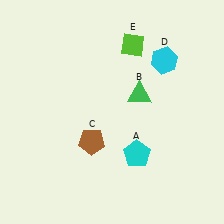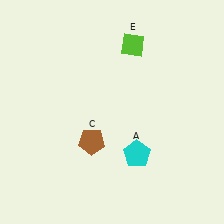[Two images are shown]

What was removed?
The cyan hexagon (D), the green triangle (B) were removed in Image 2.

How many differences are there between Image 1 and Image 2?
There are 2 differences between the two images.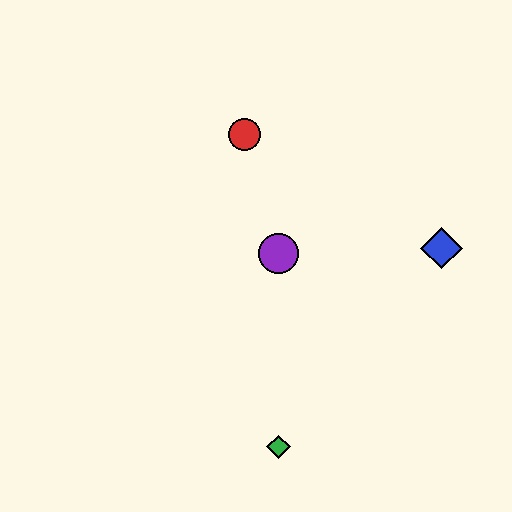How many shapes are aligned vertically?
3 shapes (the green diamond, the yellow triangle, the purple circle) are aligned vertically.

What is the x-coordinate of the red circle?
The red circle is at x≈245.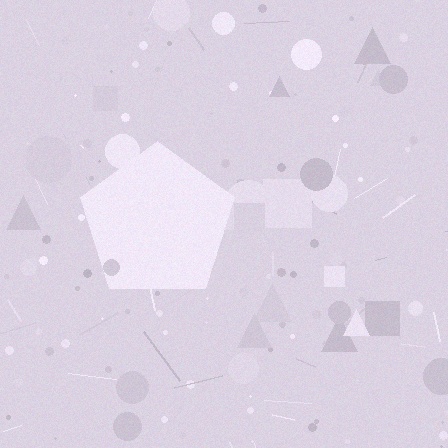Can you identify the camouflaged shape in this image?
The camouflaged shape is a pentagon.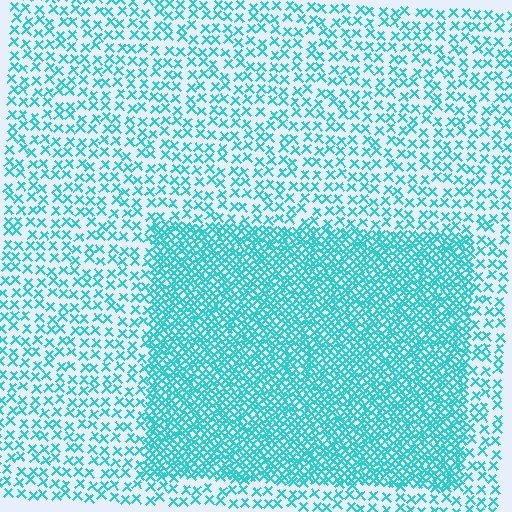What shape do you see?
I see a rectangle.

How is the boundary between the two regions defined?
The boundary is defined by a change in element density (approximately 2.6x ratio). All elements are the same color, size, and shape.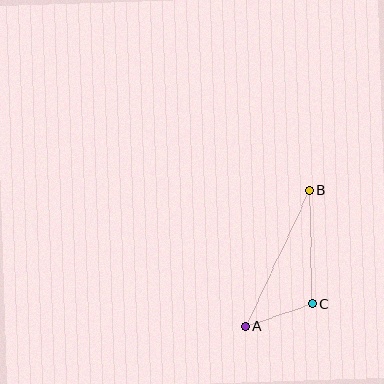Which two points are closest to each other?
Points A and C are closest to each other.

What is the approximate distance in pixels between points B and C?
The distance between B and C is approximately 114 pixels.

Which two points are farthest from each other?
Points A and B are farthest from each other.